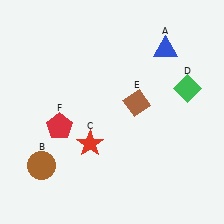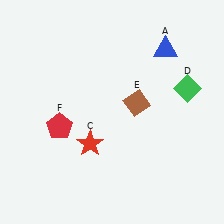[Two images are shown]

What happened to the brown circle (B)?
The brown circle (B) was removed in Image 2. It was in the bottom-left area of Image 1.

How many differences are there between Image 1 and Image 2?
There is 1 difference between the two images.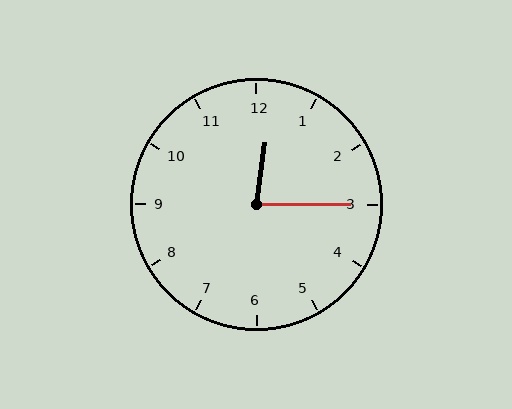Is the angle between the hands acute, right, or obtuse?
It is acute.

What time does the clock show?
12:15.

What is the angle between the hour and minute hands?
Approximately 82 degrees.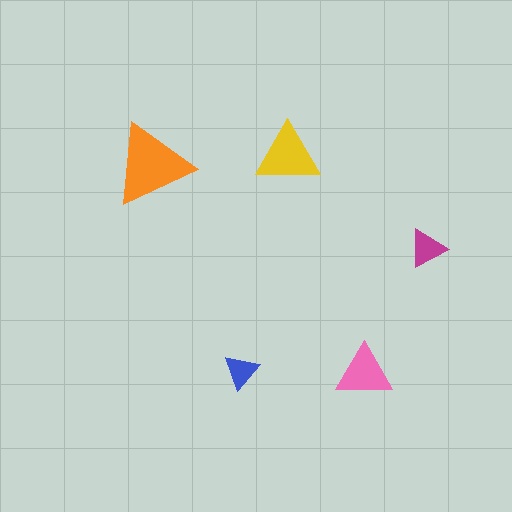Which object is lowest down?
The pink triangle is bottommost.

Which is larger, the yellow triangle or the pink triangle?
The yellow one.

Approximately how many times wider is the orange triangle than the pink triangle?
About 1.5 times wider.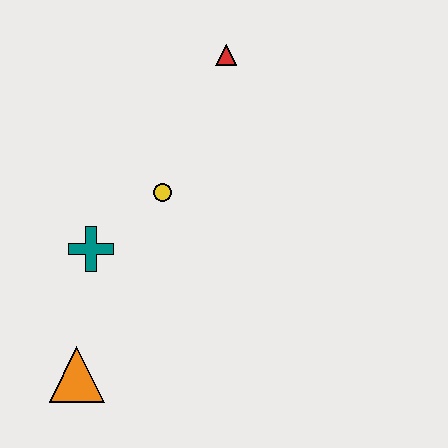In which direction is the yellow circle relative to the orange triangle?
The yellow circle is above the orange triangle.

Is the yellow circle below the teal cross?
No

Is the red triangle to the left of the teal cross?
No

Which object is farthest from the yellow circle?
The orange triangle is farthest from the yellow circle.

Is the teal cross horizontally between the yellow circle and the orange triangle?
Yes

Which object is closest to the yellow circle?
The teal cross is closest to the yellow circle.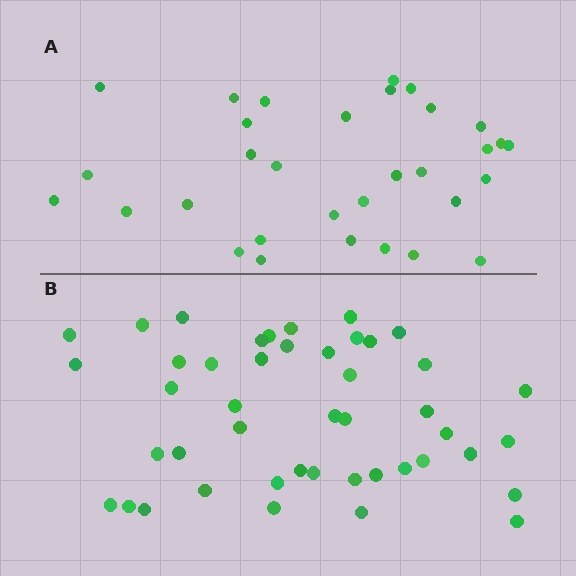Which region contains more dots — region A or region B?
Region B (the bottom region) has more dots.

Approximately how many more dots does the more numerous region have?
Region B has approximately 15 more dots than region A.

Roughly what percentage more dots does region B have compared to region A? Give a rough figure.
About 40% more.